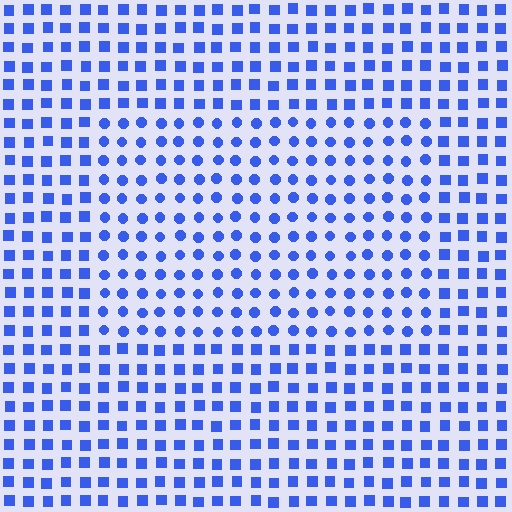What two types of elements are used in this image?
The image uses circles inside the rectangle region and squares outside it.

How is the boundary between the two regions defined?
The boundary is defined by a change in element shape: circles inside vs. squares outside. All elements share the same color and spacing.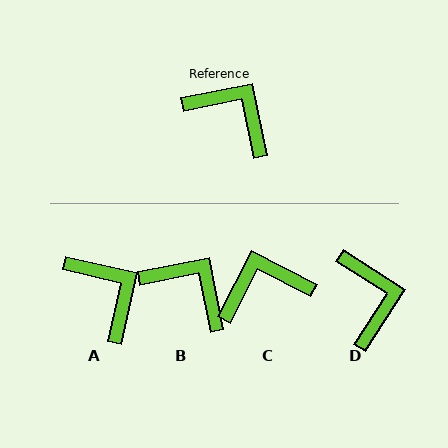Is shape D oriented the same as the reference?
No, it is off by about 44 degrees.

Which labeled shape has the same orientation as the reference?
B.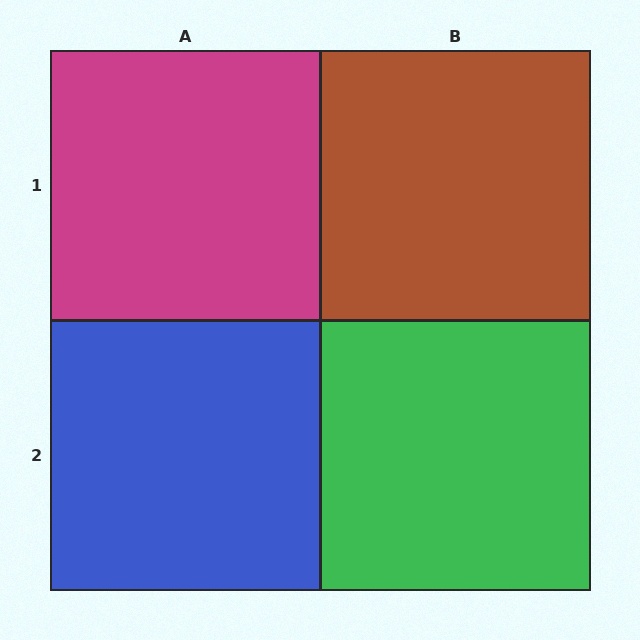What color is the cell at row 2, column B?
Green.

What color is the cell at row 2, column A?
Blue.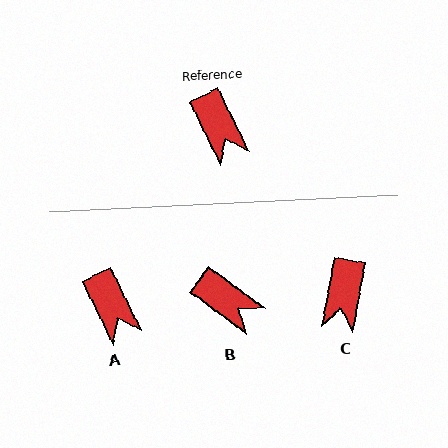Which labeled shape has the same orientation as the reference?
A.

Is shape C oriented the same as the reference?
No, it is off by about 36 degrees.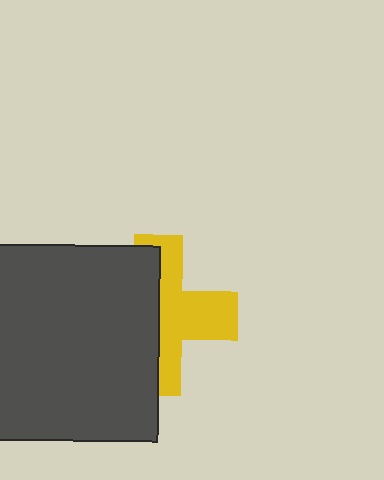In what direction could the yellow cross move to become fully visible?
The yellow cross could move right. That would shift it out from behind the dark gray square entirely.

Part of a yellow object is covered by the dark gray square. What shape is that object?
It is a cross.